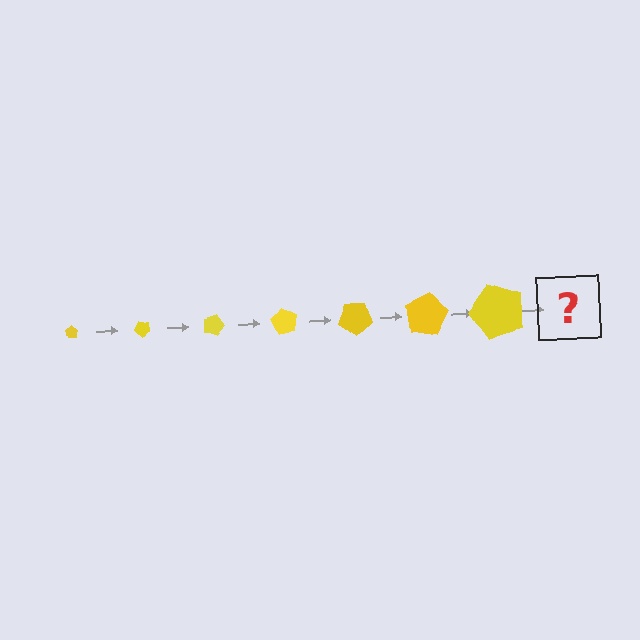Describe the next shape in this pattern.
It should be a pentagon, larger than the previous one and rotated 315 degrees from the start.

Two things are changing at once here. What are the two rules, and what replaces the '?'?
The two rules are that the pentagon grows larger each step and it rotates 45 degrees each step. The '?' should be a pentagon, larger than the previous one and rotated 315 degrees from the start.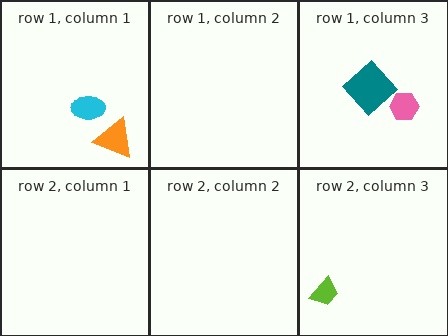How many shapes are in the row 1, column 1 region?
2.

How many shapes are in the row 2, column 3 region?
1.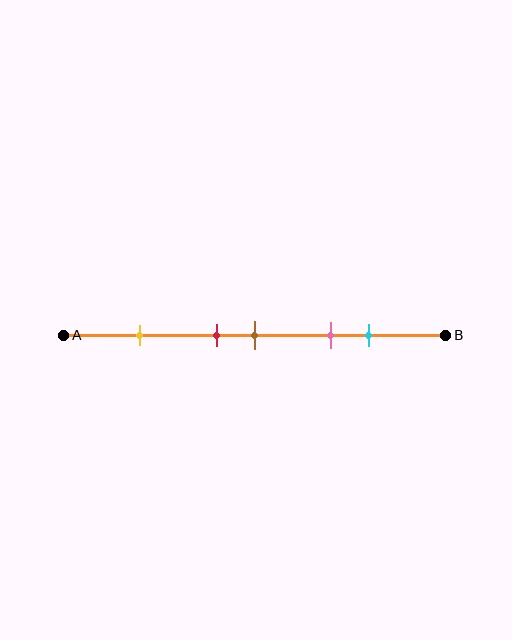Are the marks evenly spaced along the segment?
No, the marks are not evenly spaced.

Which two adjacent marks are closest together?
The red and brown marks are the closest adjacent pair.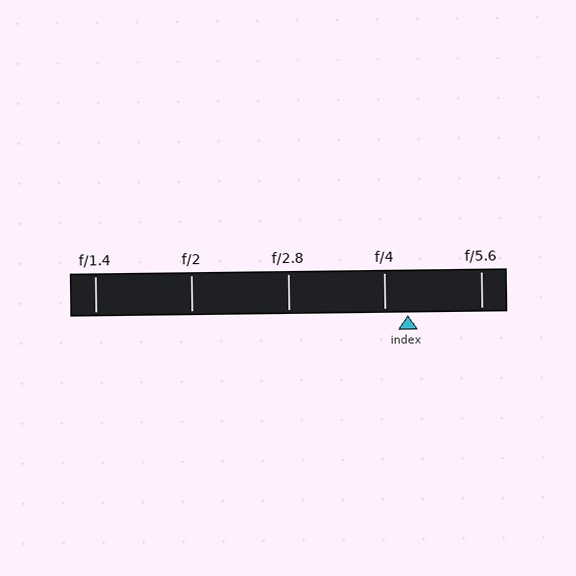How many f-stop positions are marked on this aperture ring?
There are 5 f-stop positions marked.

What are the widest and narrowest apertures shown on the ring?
The widest aperture shown is f/1.4 and the narrowest is f/5.6.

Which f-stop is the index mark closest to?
The index mark is closest to f/4.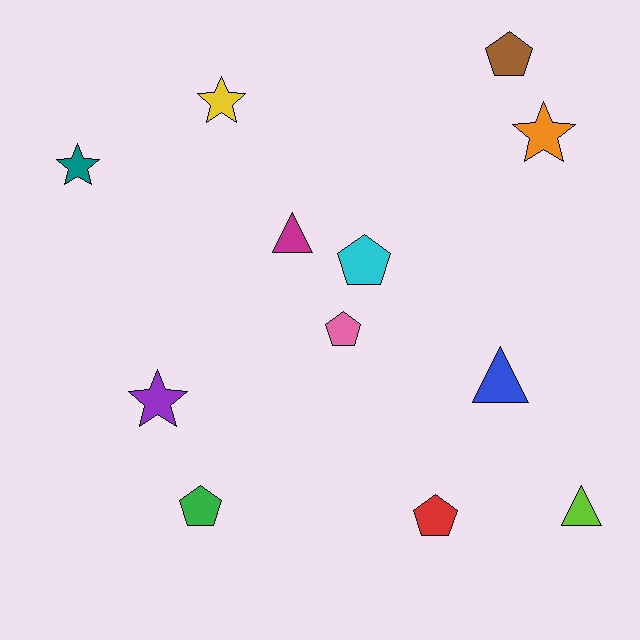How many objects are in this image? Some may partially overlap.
There are 12 objects.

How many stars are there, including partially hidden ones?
There are 4 stars.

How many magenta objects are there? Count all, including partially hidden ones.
There is 1 magenta object.